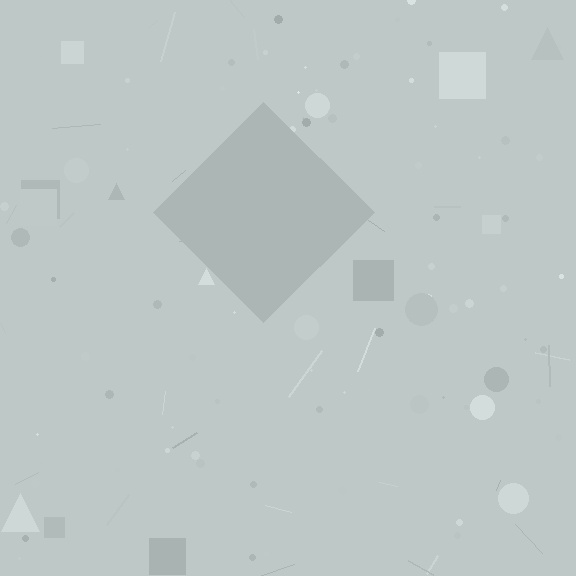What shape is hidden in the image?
A diamond is hidden in the image.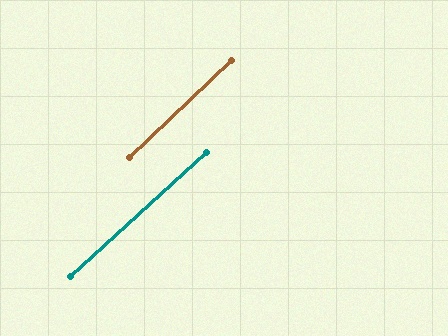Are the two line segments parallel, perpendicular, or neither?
Parallel — their directions differ by only 1.2°.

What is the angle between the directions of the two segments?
Approximately 1 degree.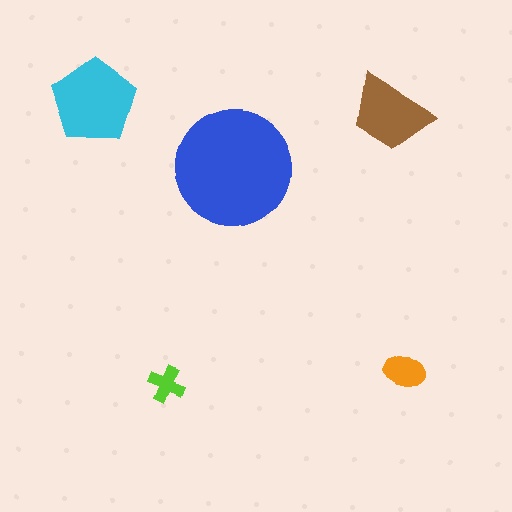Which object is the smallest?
The lime cross.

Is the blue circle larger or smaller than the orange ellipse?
Larger.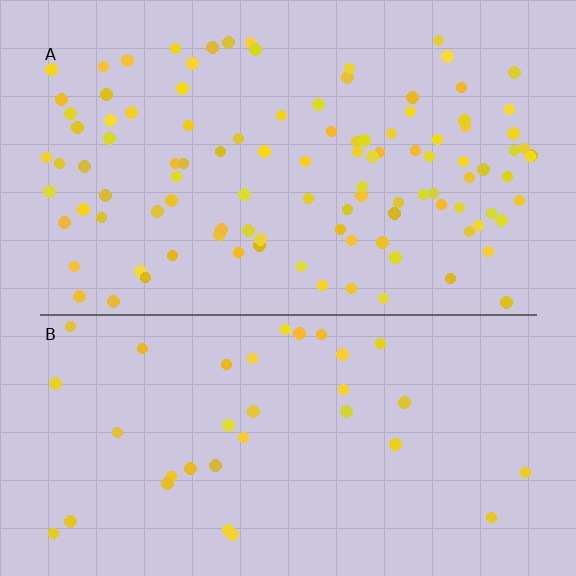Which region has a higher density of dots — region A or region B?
A (the top).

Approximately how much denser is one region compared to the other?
Approximately 3.0× — region A over region B.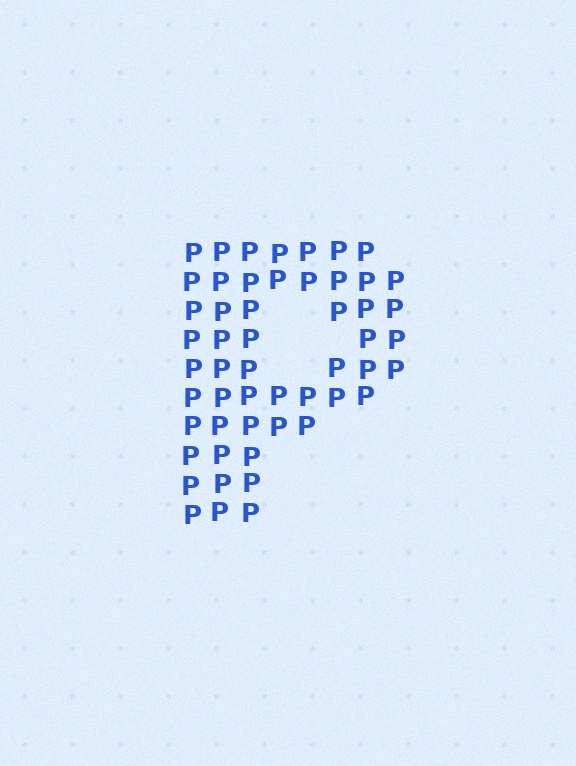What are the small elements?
The small elements are letter P's.